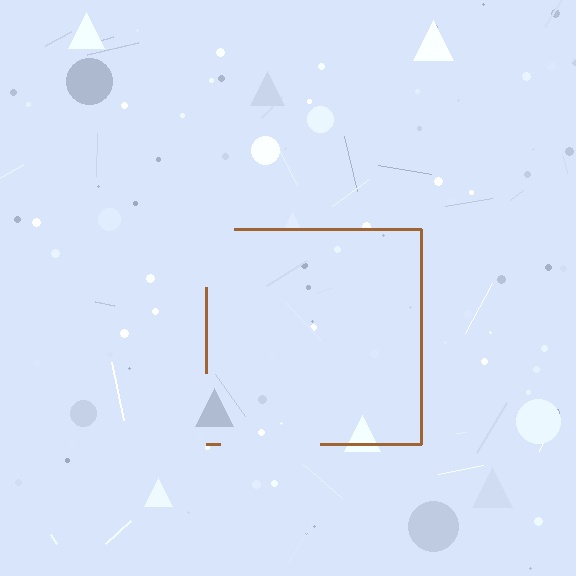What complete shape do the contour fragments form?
The contour fragments form a square.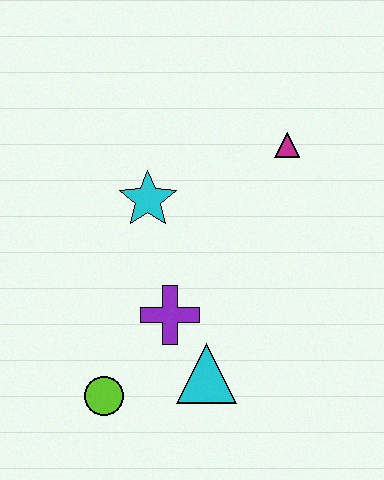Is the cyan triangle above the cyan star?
No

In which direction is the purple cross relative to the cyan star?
The purple cross is below the cyan star.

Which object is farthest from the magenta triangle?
The lime circle is farthest from the magenta triangle.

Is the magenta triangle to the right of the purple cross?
Yes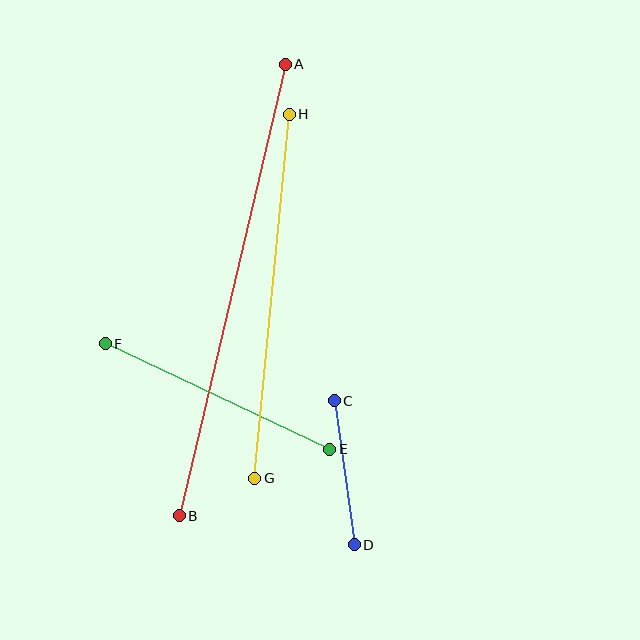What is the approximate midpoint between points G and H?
The midpoint is at approximately (272, 296) pixels.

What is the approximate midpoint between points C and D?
The midpoint is at approximately (344, 473) pixels.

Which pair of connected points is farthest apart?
Points A and B are farthest apart.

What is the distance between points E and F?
The distance is approximately 248 pixels.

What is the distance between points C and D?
The distance is approximately 145 pixels.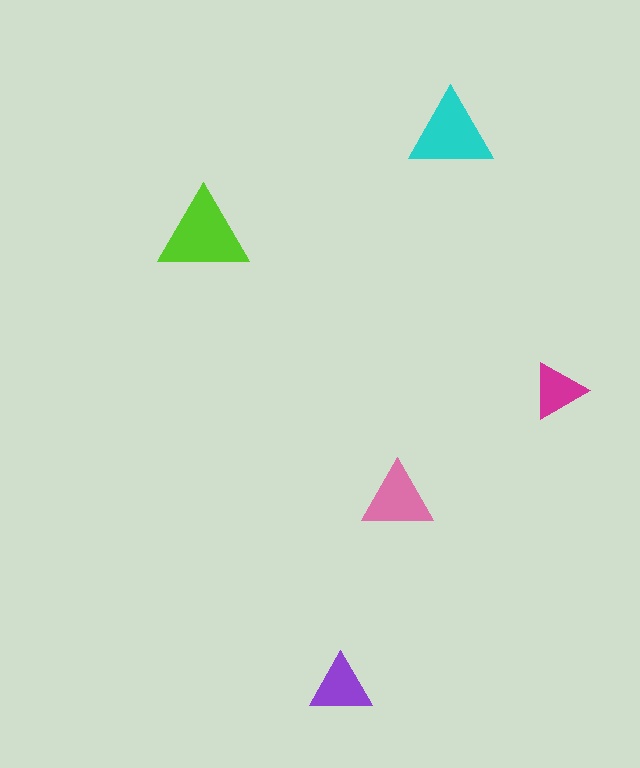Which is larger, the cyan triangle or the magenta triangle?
The cyan one.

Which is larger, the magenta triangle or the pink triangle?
The pink one.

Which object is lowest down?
The purple triangle is bottommost.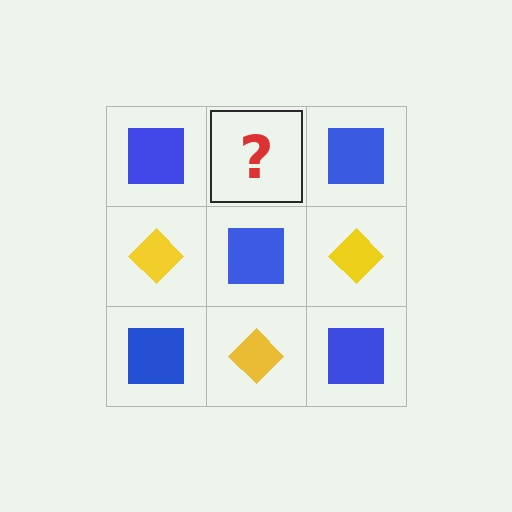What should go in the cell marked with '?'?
The missing cell should contain a yellow diamond.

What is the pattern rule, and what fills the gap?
The rule is that it alternates blue square and yellow diamond in a checkerboard pattern. The gap should be filled with a yellow diamond.